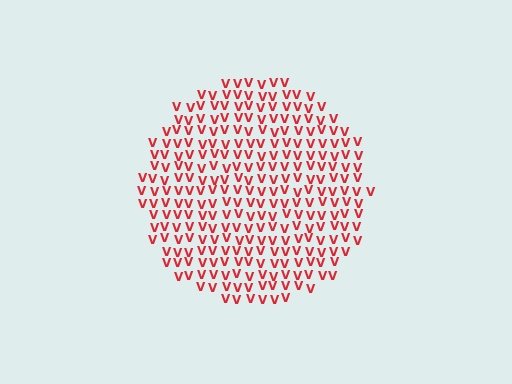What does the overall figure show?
The overall figure shows a circle.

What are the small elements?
The small elements are letter V's.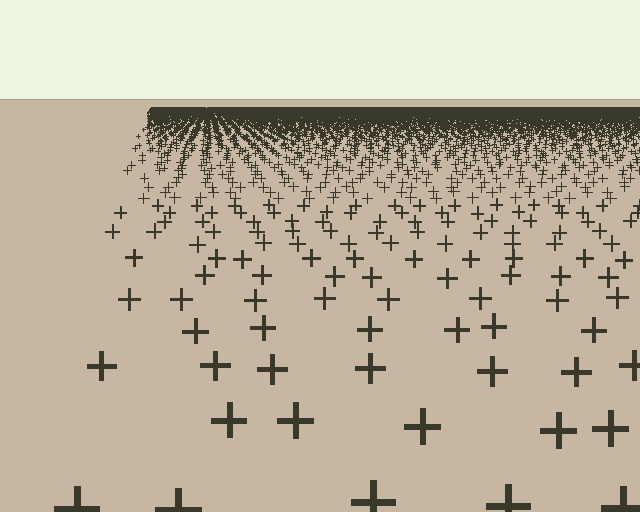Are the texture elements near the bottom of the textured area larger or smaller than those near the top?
Larger. Near the bottom, elements are closer to the viewer and appear at a bigger on-screen size.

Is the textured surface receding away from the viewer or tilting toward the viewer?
The surface is receding away from the viewer. Texture elements get smaller and denser toward the top.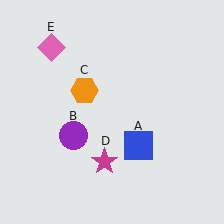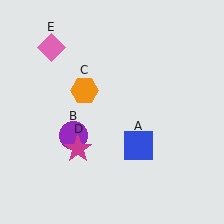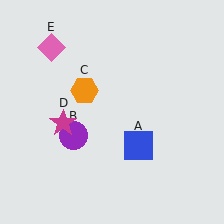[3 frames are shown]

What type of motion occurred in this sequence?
The magenta star (object D) rotated clockwise around the center of the scene.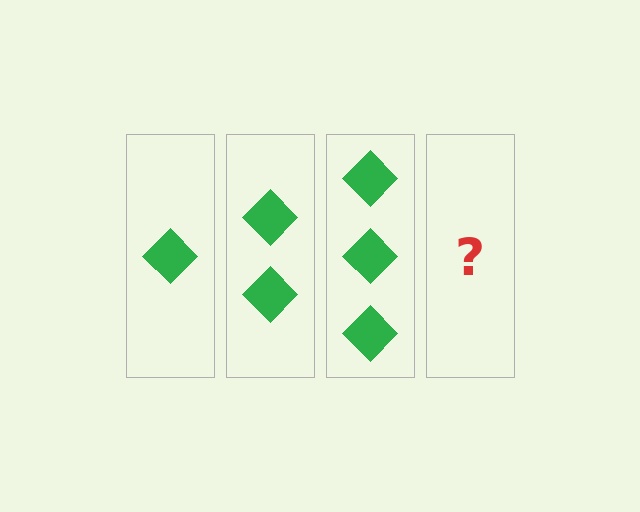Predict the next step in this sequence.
The next step is 4 diamonds.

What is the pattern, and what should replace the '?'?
The pattern is that each step adds one more diamond. The '?' should be 4 diamonds.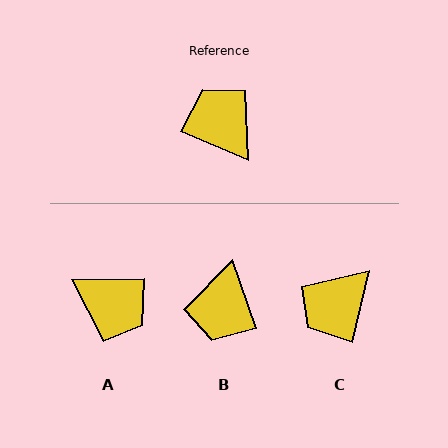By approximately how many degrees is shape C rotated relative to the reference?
Approximately 100 degrees counter-clockwise.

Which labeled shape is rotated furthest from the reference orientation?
A, about 155 degrees away.